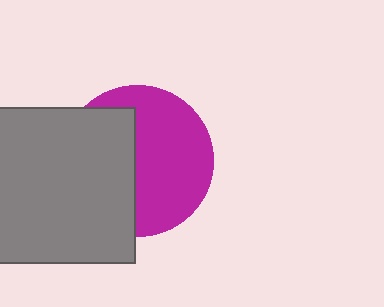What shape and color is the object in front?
The object in front is a gray square.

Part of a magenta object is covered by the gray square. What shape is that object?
It is a circle.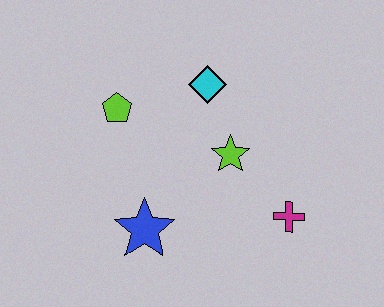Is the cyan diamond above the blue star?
Yes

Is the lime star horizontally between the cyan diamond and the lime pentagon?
No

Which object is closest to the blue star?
The lime star is closest to the blue star.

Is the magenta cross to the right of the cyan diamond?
Yes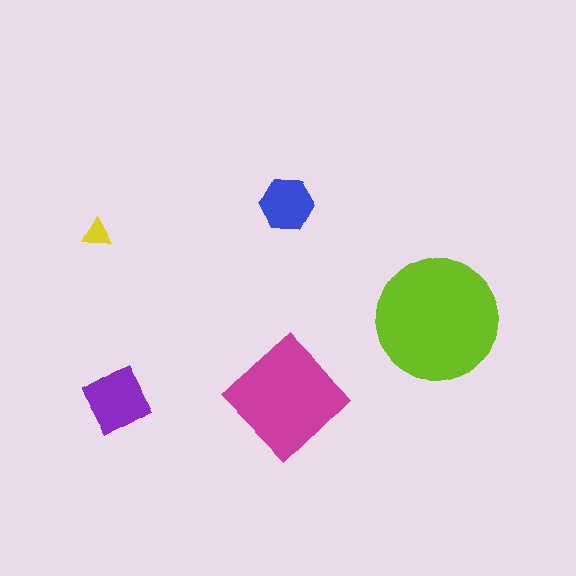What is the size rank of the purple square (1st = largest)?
3rd.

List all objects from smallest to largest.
The yellow triangle, the blue hexagon, the purple square, the magenta diamond, the lime circle.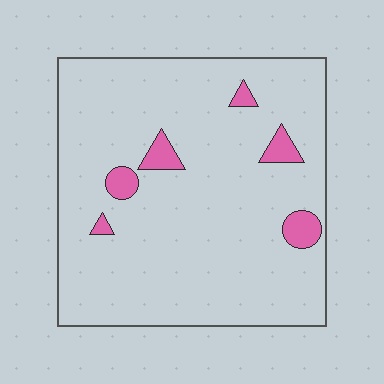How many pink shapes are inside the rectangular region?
6.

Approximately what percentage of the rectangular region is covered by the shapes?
Approximately 5%.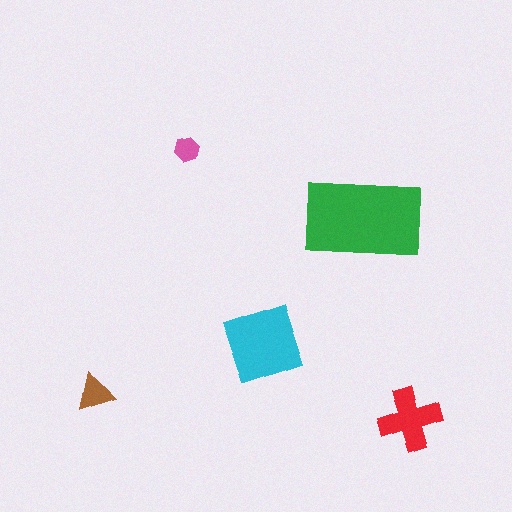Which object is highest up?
The pink hexagon is topmost.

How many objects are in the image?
There are 5 objects in the image.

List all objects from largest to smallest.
The green rectangle, the cyan square, the red cross, the brown triangle, the pink hexagon.